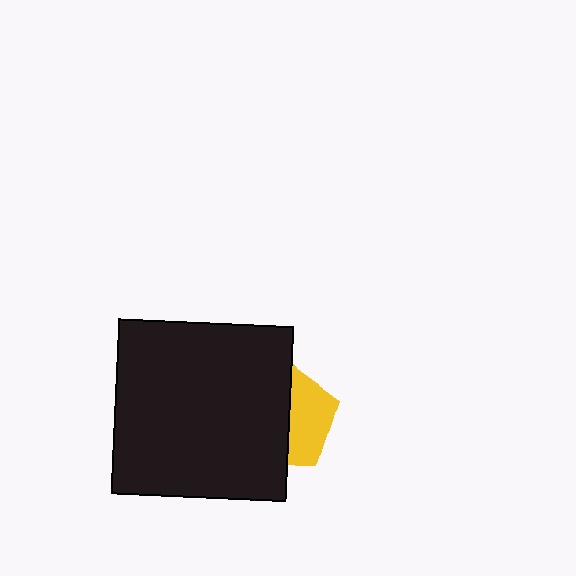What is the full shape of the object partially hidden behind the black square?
The partially hidden object is a yellow pentagon.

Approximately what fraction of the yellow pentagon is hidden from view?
Roughly 58% of the yellow pentagon is hidden behind the black square.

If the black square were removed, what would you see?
You would see the complete yellow pentagon.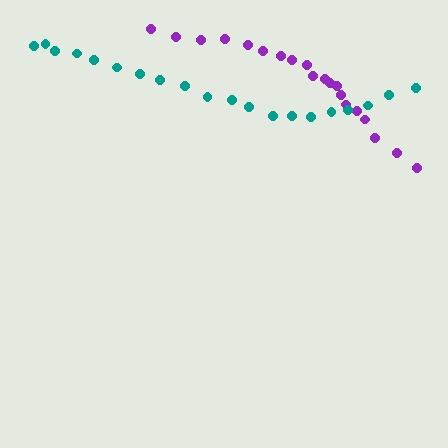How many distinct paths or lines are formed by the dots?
There are 2 distinct paths.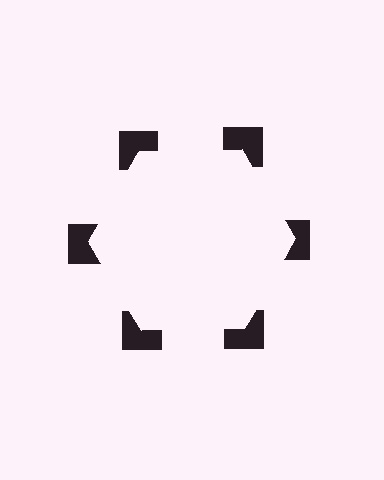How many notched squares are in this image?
There are 6 — one at each vertex of the illusory hexagon.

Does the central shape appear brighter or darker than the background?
It typically appears slightly brighter than the background, even though no actual brightness change is drawn.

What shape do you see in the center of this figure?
An illusory hexagon — its edges are inferred from the aligned wedge cuts in the notched squares, not physically drawn.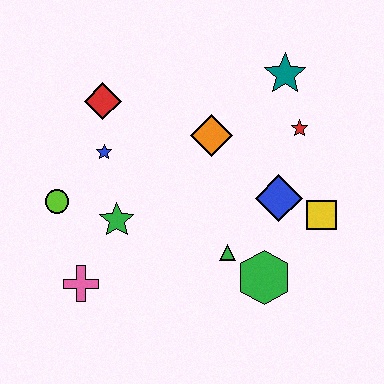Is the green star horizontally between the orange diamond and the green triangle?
No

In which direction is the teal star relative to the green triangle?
The teal star is above the green triangle.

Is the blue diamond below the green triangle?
No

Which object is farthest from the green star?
The teal star is farthest from the green star.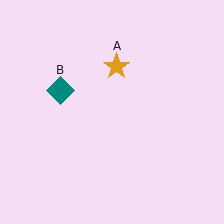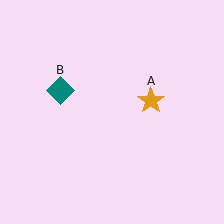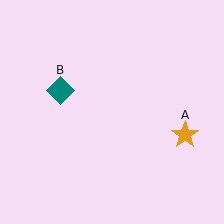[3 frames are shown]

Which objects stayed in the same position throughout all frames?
Teal diamond (object B) remained stationary.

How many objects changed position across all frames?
1 object changed position: orange star (object A).